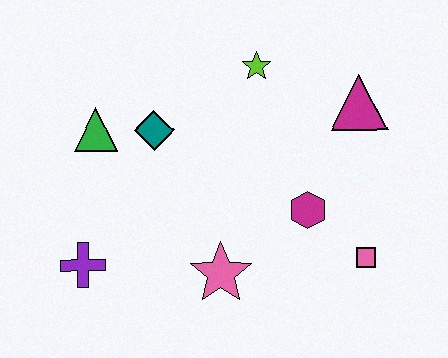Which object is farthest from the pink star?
The magenta triangle is farthest from the pink star.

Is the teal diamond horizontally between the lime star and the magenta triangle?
No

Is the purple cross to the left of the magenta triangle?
Yes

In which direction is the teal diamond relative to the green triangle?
The teal diamond is to the right of the green triangle.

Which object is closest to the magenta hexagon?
The pink square is closest to the magenta hexagon.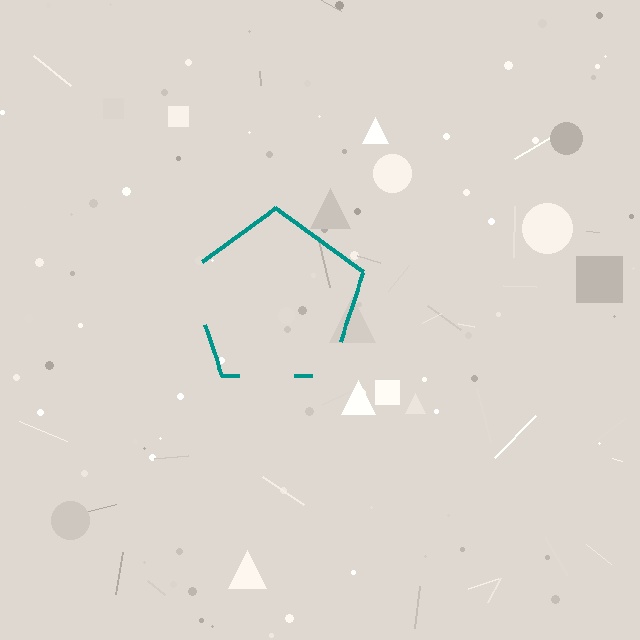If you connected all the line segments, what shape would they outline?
They would outline a pentagon.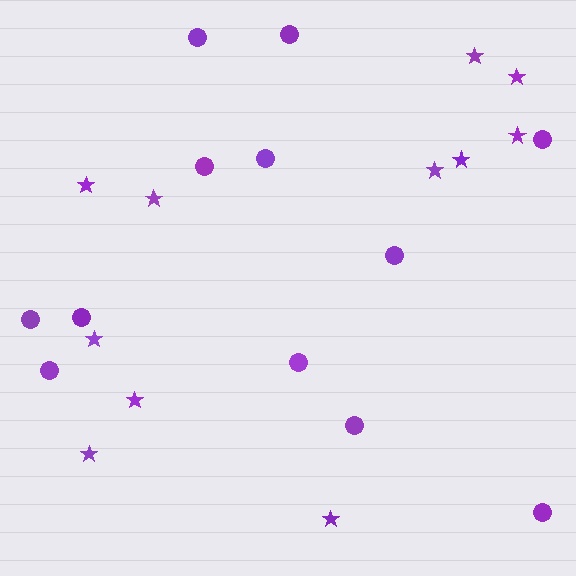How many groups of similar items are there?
There are 2 groups: one group of circles (12) and one group of stars (11).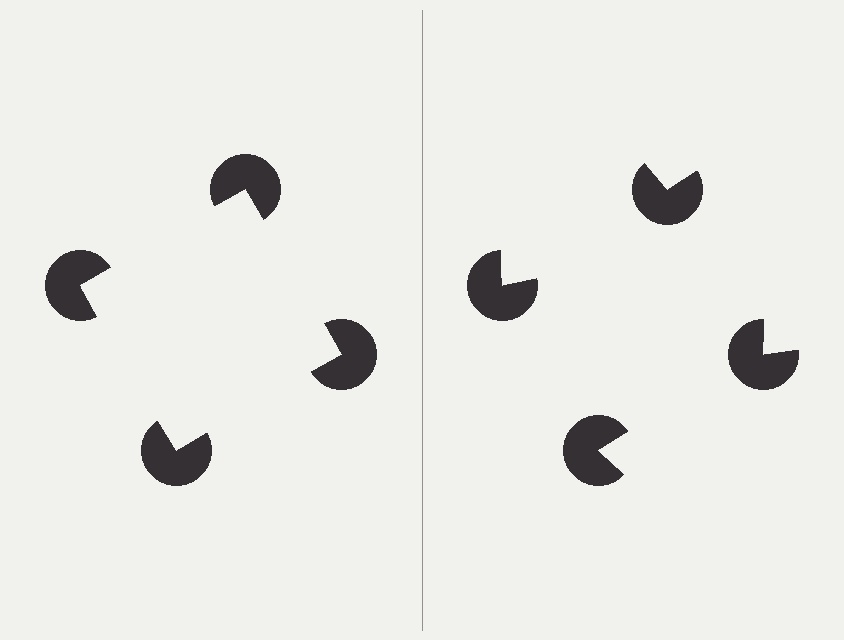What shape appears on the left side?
An illusory square.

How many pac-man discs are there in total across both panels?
8 — 4 on each side.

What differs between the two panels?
The pac-man discs are positioned identically on both sides; only the wedge orientations differ. On the left they align to a square; on the right they are misaligned.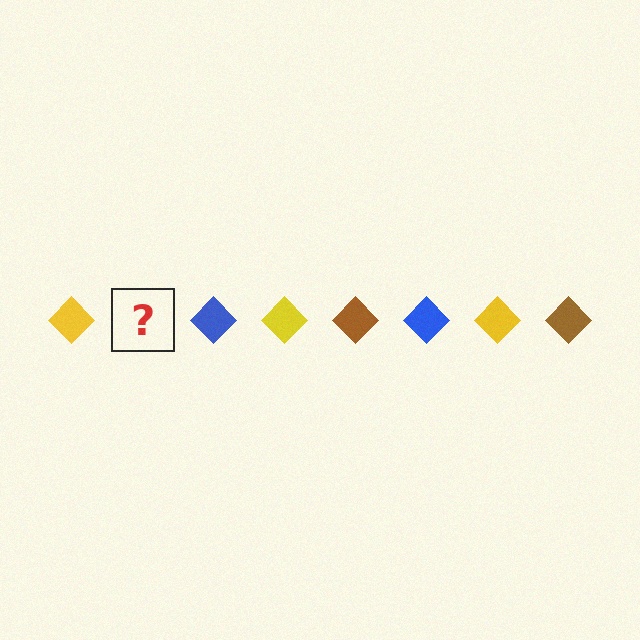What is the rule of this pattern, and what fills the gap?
The rule is that the pattern cycles through yellow, brown, blue diamonds. The gap should be filled with a brown diamond.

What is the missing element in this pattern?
The missing element is a brown diamond.